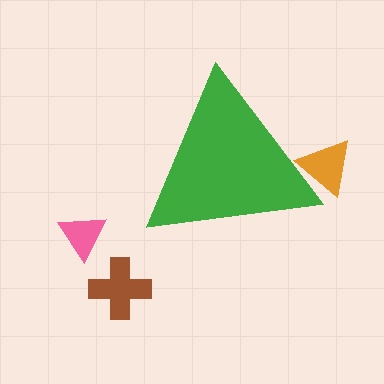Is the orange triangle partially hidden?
Yes, the orange triangle is partially hidden behind the green triangle.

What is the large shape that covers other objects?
A green triangle.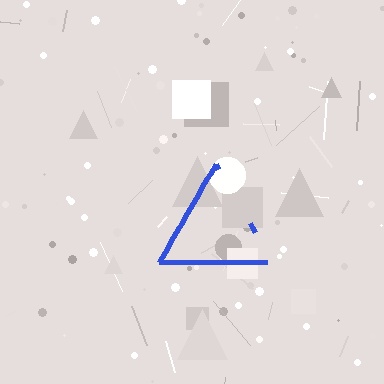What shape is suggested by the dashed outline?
The dashed outline suggests a triangle.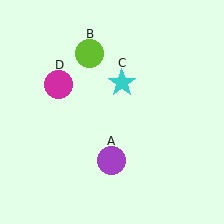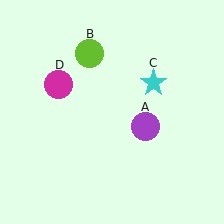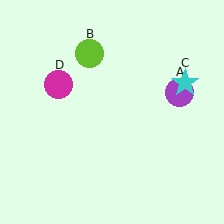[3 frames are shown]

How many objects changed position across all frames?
2 objects changed position: purple circle (object A), cyan star (object C).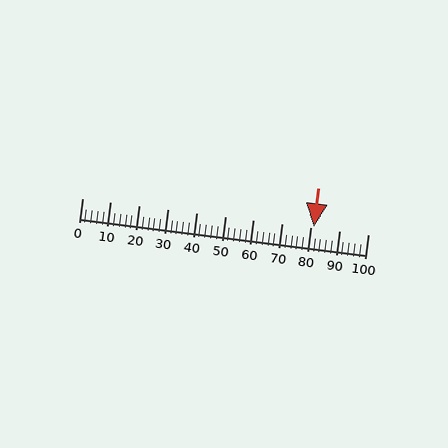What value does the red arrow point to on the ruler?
The red arrow points to approximately 81.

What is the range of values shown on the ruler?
The ruler shows values from 0 to 100.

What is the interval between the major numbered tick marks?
The major tick marks are spaced 10 units apart.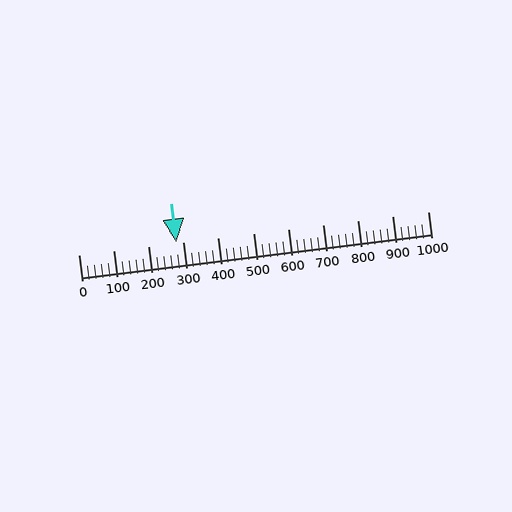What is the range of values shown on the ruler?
The ruler shows values from 0 to 1000.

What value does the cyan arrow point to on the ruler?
The cyan arrow points to approximately 280.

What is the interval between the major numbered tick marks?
The major tick marks are spaced 100 units apart.